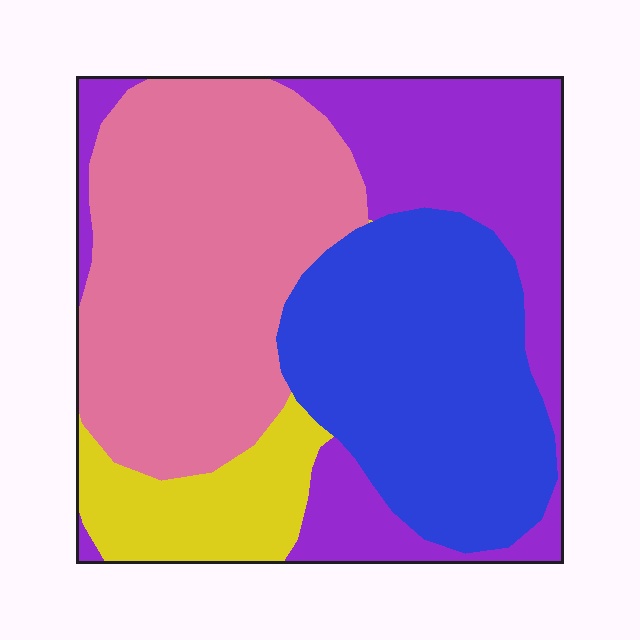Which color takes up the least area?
Yellow, at roughly 10%.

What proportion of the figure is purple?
Purple covers roughly 25% of the figure.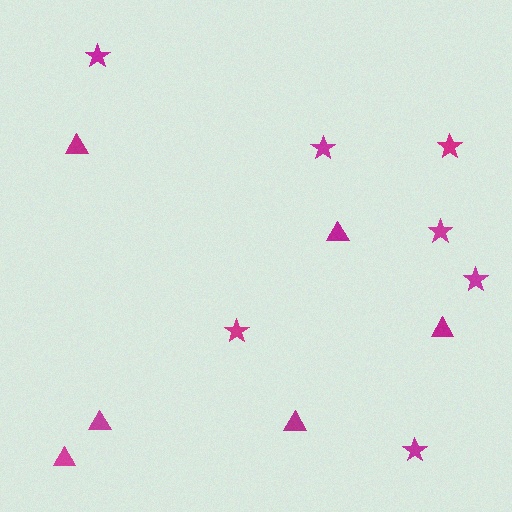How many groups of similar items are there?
There are 2 groups: one group of triangles (6) and one group of stars (7).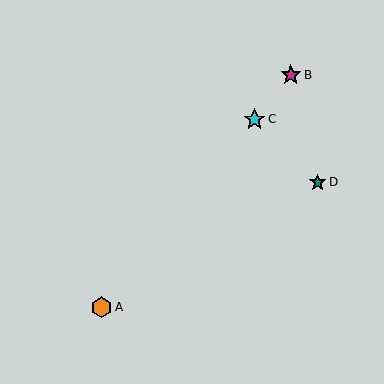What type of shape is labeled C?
Shape C is a cyan star.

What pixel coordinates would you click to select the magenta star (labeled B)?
Click at (291, 75) to select the magenta star B.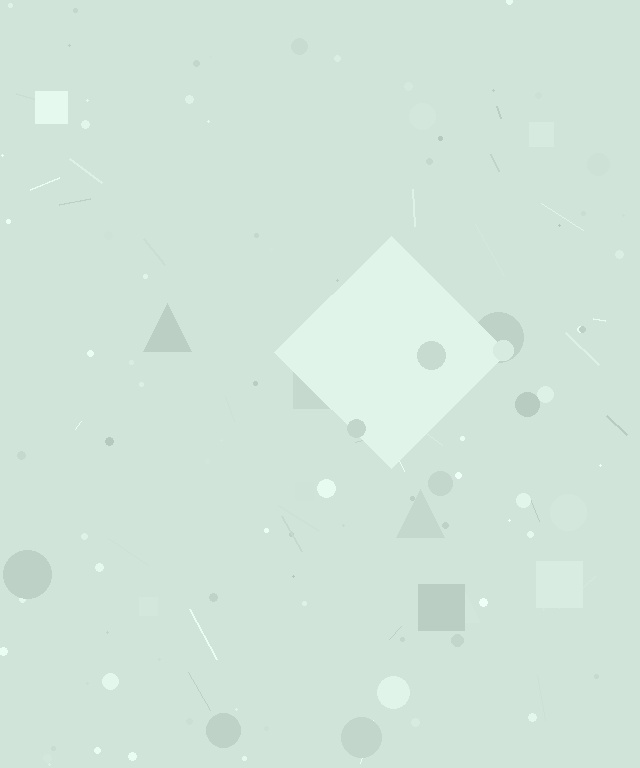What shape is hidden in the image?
A diamond is hidden in the image.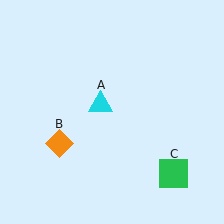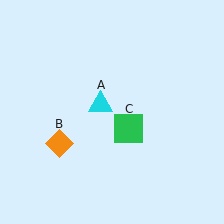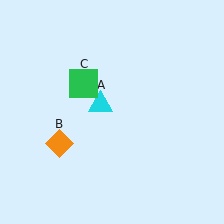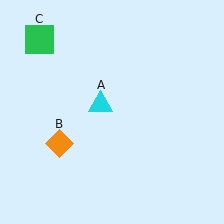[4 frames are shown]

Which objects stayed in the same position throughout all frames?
Cyan triangle (object A) and orange diamond (object B) remained stationary.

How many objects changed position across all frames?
1 object changed position: green square (object C).